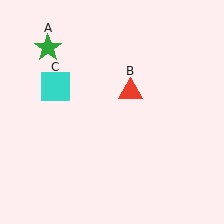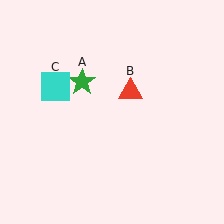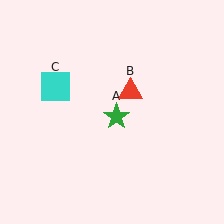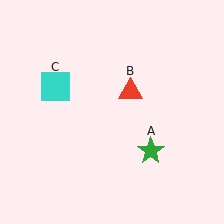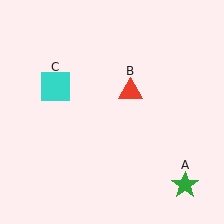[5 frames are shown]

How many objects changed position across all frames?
1 object changed position: green star (object A).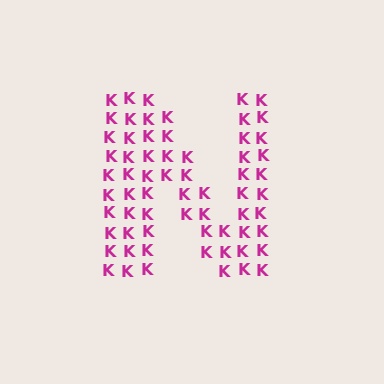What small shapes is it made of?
It is made of small letter K's.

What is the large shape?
The large shape is the letter N.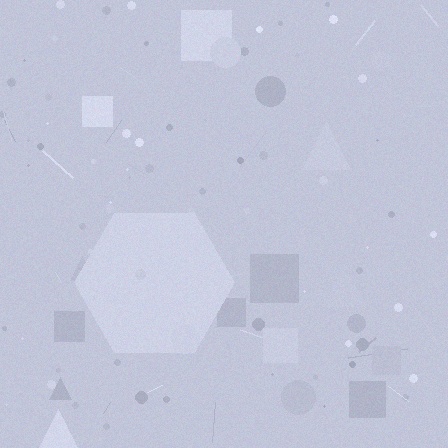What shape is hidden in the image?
A hexagon is hidden in the image.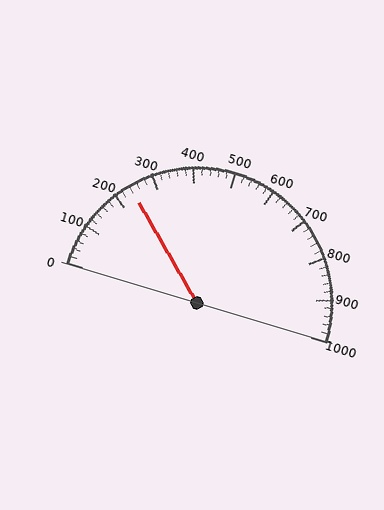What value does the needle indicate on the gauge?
The needle indicates approximately 240.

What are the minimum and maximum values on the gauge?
The gauge ranges from 0 to 1000.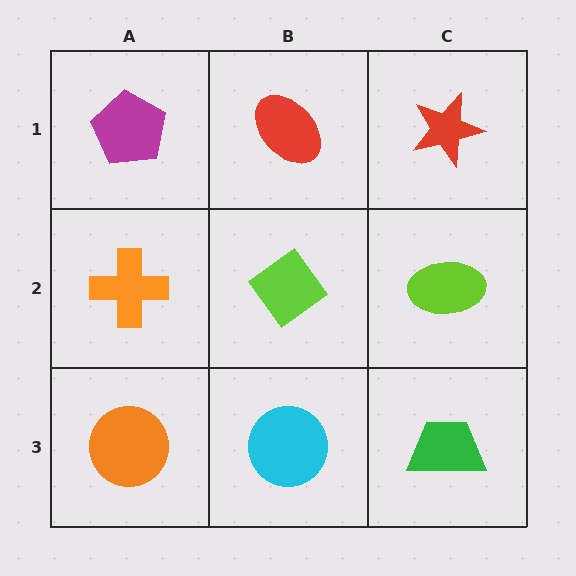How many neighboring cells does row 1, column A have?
2.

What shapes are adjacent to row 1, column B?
A lime diamond (row 2, column B), a magenta pentagon (row 1, column A), a red star (row 1, column C).